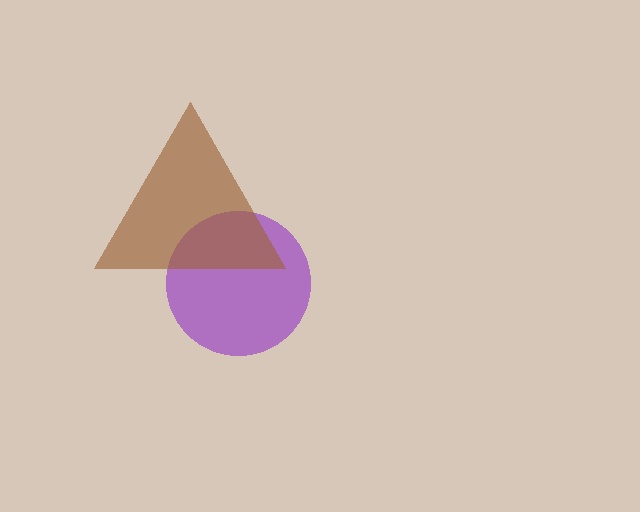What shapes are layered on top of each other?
The layered shapes are: a purple circle, a brown triangle.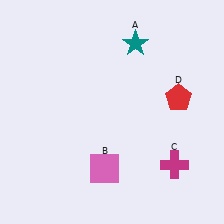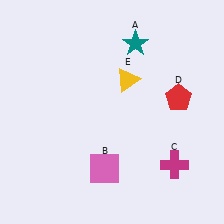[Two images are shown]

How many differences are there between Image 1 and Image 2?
There is 1 difference between the two images.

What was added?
A yellow triangle (E) was added in Image 2.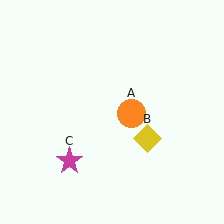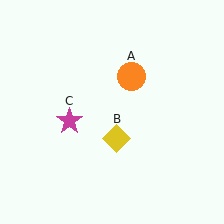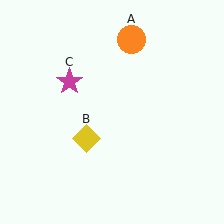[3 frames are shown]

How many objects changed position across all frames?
3 objects changed position: orange circle (object A), yellow diamond (object B), magenta star (object C).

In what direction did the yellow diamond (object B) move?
The yellow diamond (object B) moved left.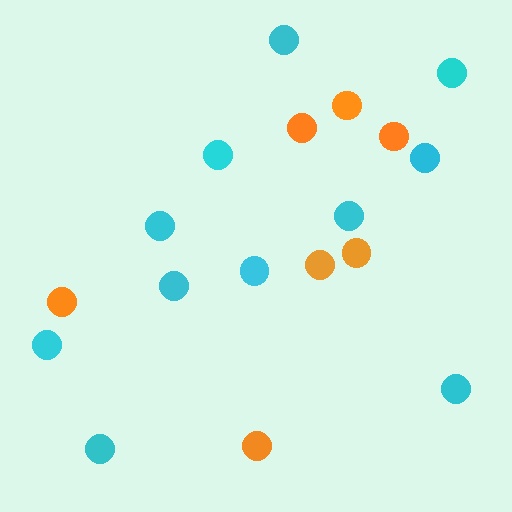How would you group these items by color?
There are 2 groups: one group of cyan circles (11) and one group of orange circles (7).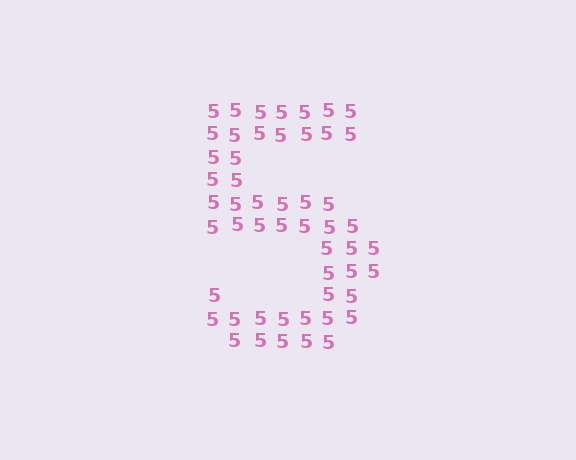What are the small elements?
The small elements are digit 5's.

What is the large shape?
The large shape is the digit 5.